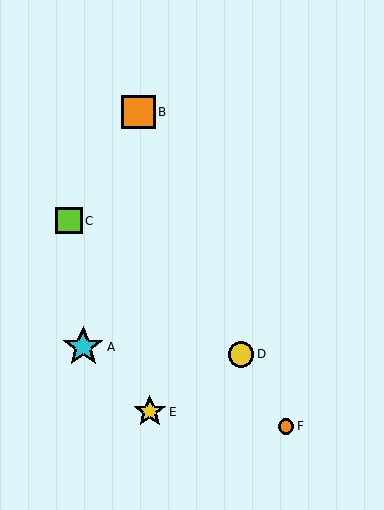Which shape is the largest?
The cyan star (labeled A) is the largest.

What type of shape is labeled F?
Shape F is an orange circle.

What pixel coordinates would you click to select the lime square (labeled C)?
Click at (69, 221) to select the lime square C.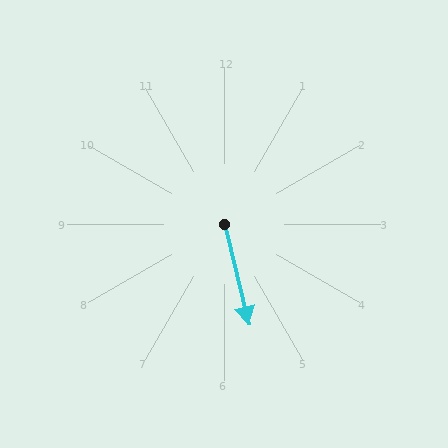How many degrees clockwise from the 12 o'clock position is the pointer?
Approximately 166 degrees.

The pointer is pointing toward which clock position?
Roughly 6 o'clock.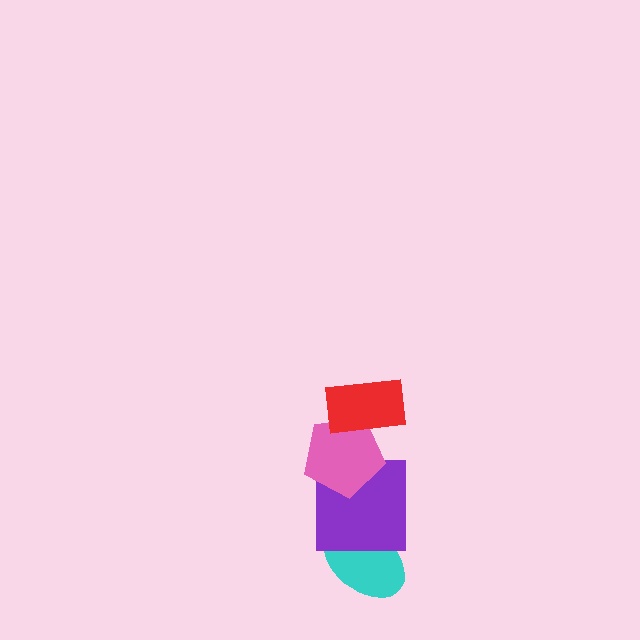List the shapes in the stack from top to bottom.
From top to bottom: the red rectangle, the pink pentagon, the purple square, the cyan ellipse.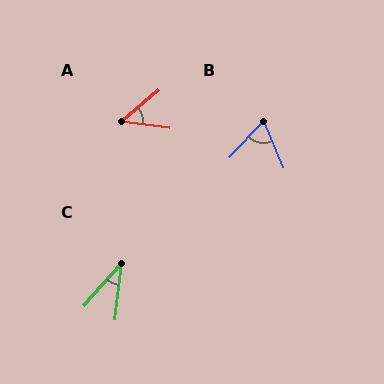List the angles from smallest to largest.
C (35°), A (48°), B (66°).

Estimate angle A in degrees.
Approximately 48 degrees.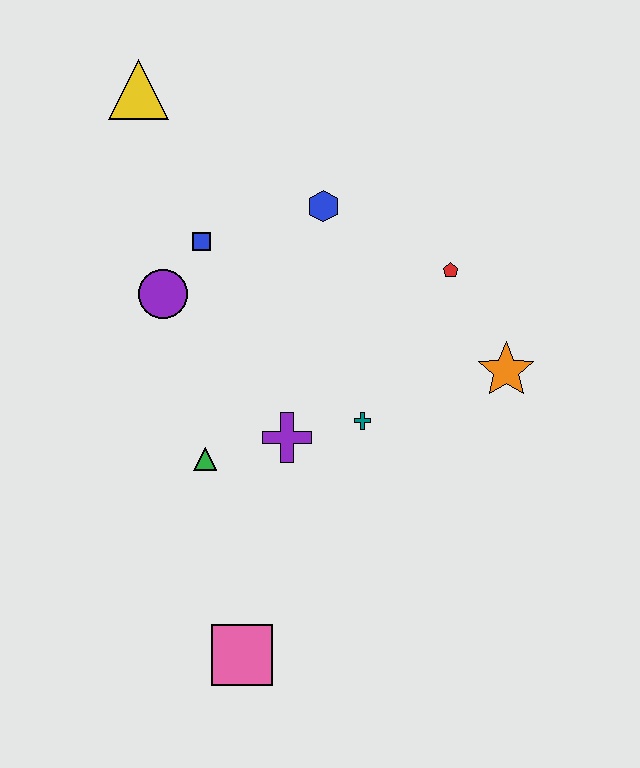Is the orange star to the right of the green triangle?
Yes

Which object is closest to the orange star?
The red pentagon is closest to the orange star.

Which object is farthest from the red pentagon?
The pink square is farthest from the red pentagon.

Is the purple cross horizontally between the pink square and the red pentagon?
Yes